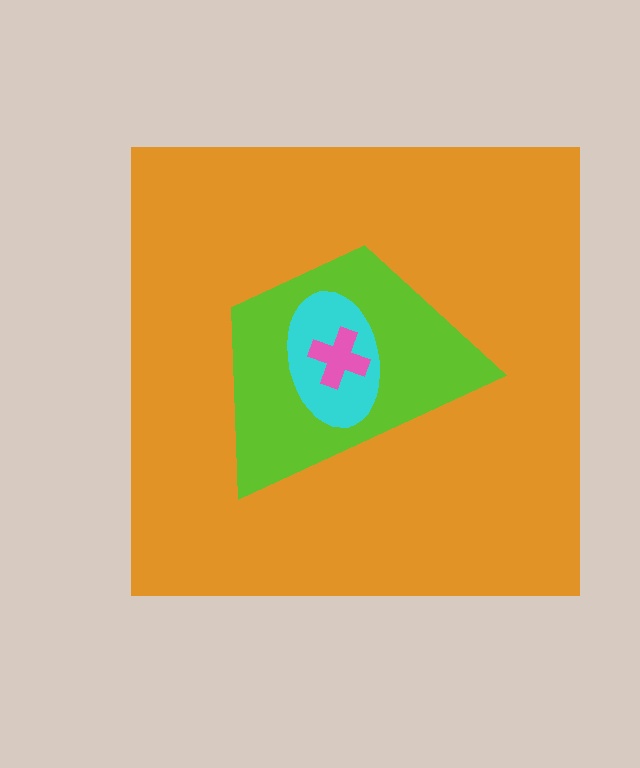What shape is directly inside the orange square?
The lime trapezoid.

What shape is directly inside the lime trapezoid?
The cyan ellipse.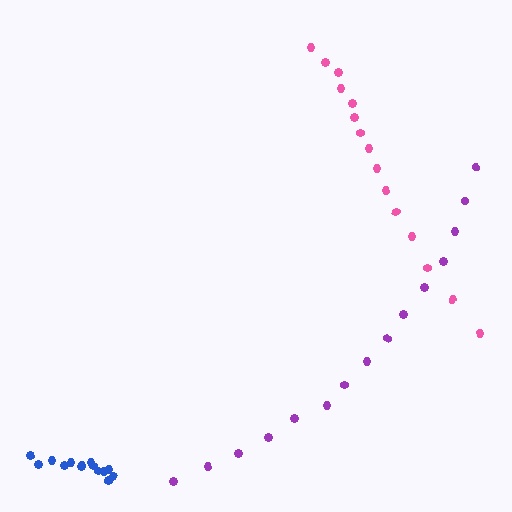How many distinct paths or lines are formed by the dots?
There are 3 distinct paths.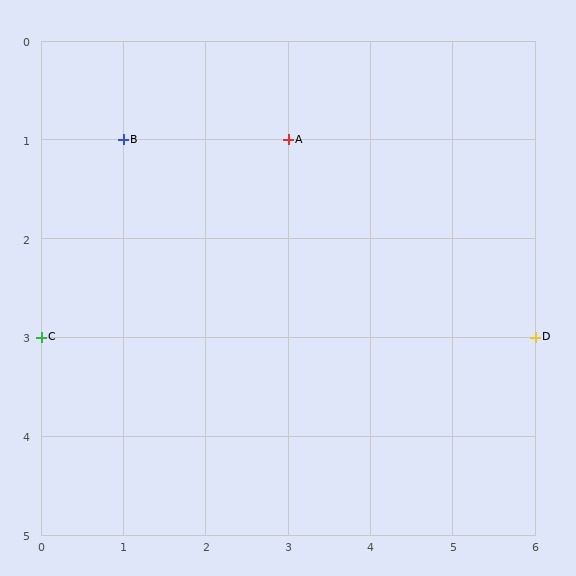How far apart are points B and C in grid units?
Points B and C are 1 column and 2 rows apart (about 2.2 grid units diagonally).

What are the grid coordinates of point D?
Point D is at grid coordinates (6, 3).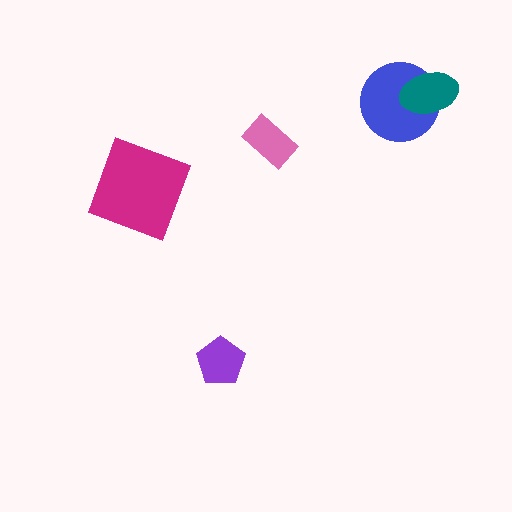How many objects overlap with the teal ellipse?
1 object overlaps with the teal ellipse.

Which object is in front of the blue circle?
The teal ellipse is in front of the blue circle.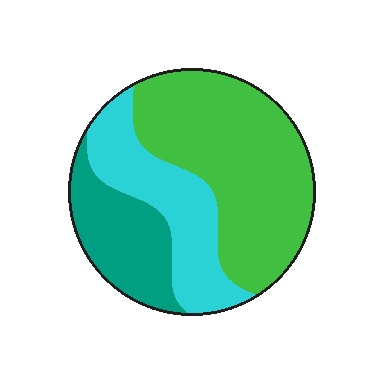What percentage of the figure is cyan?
Cyan covers roughly 25% of the figure.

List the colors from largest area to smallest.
From largest to smallest: green, cyan, teal.